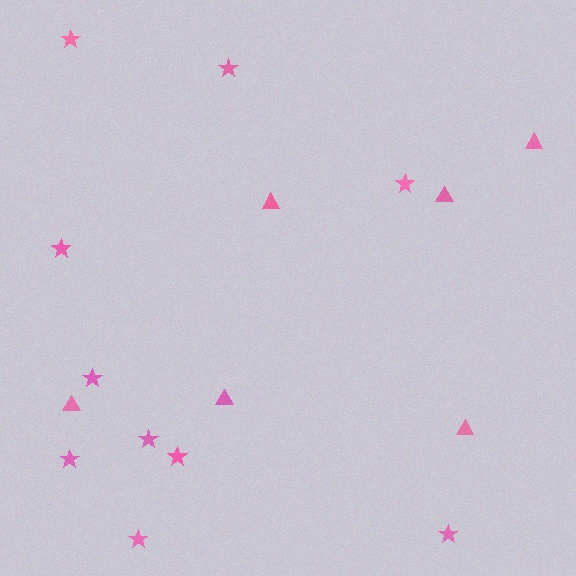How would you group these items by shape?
There are 2 groups: one group of triangles (6) and one group of stars (10).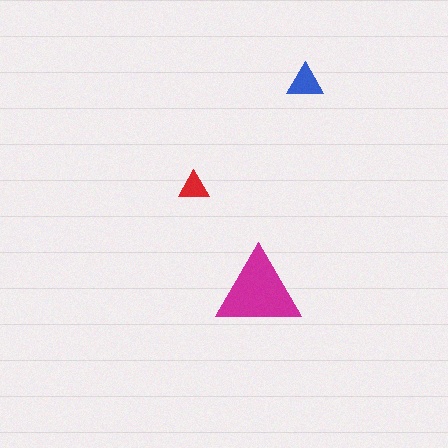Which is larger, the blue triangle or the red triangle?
The blue one.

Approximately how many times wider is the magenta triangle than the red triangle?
About 3 times wider.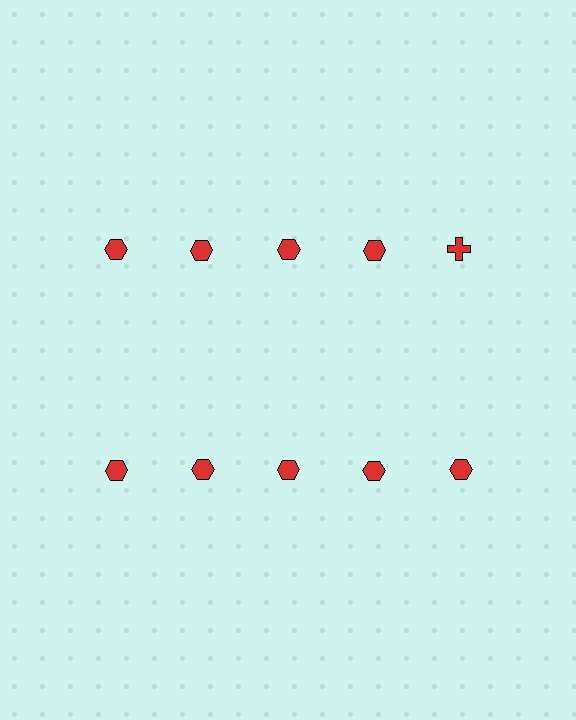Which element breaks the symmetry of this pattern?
The red cross in the top row, rightmost column breaks the symmetry. All other shapes are red hexagons.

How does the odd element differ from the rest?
It has a different shape: cross instead of hexagon.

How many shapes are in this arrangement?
There are 10 shapes arranged in a grid pattern.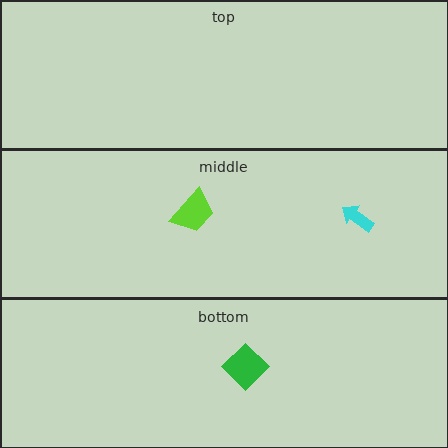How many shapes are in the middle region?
2.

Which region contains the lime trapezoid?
The middle region.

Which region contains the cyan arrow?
The middle region.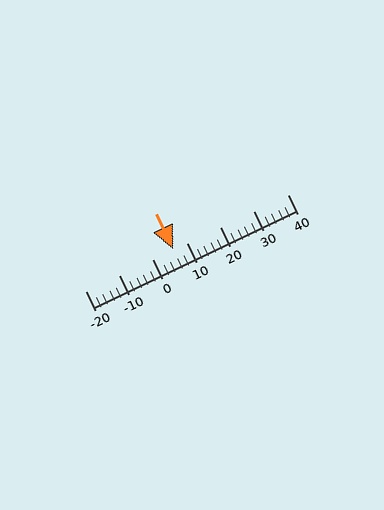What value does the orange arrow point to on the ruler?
The orange arrow points to approximately 6.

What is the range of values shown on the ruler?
The ruler shows values from -20 to 40.